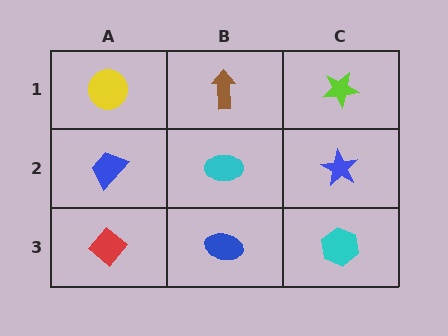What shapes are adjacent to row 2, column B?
A brown arrow (row 1, column B), a blue ellipse (row 3, column B), a blue trapezoid (row 2, column A), a blue star (row 2, column C).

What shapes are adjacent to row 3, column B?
A cyan ellipse (row 2, column B), a red diamond (row 3, column A), a cyan hexagon (row 3, column C).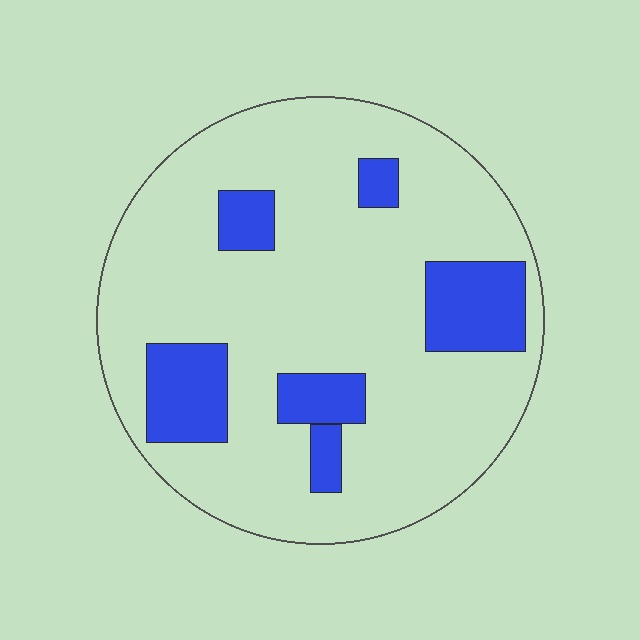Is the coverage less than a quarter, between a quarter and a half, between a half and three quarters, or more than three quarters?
Less than a quarter.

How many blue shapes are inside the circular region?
6.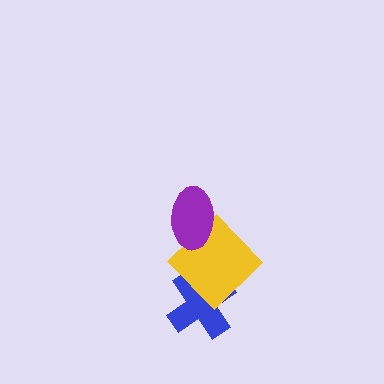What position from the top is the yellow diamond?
The yellow diamond is 2nd from the top.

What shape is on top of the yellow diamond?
The purple ellipse is on top of the yellow diamond.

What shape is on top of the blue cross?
The yellow diamond is on top of the blue cross.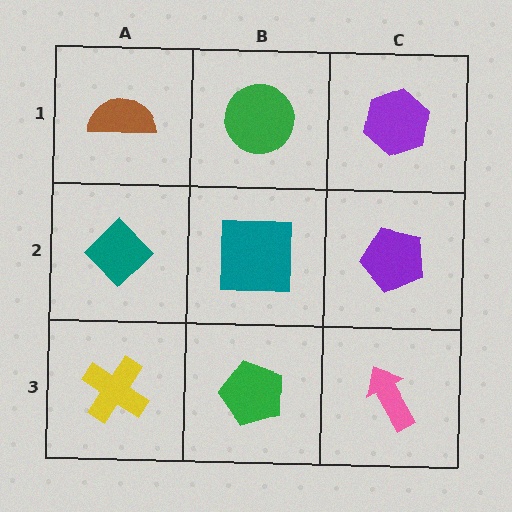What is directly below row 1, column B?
A teal square.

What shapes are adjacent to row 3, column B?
A teal square (row 2, column B), a yellow cross (row 3, column A), a pink arrow (row 3, column C).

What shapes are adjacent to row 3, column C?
A purple pentagon (row 2, column C), a green pentagon (row 3, column B).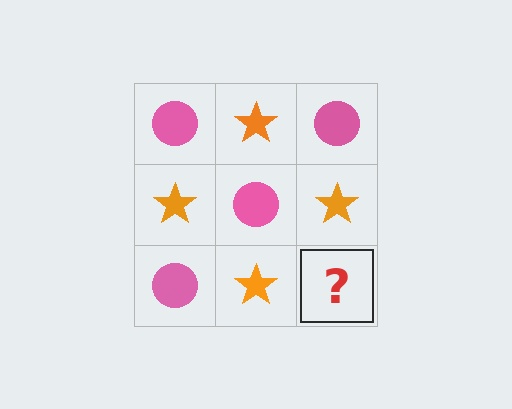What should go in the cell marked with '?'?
The missing cell should contain a pink circle.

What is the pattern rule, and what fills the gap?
The rule is that it alternates pink circle and orange star in a checkerboard pattern. The gap should be filled with a pink circle.